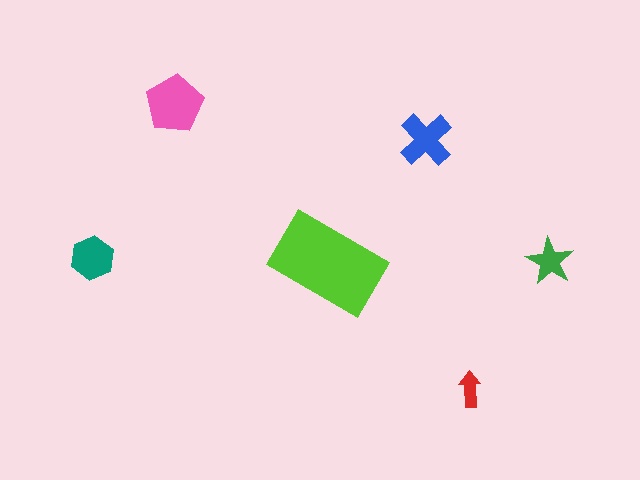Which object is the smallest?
The red arrow.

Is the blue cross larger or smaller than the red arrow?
Larger.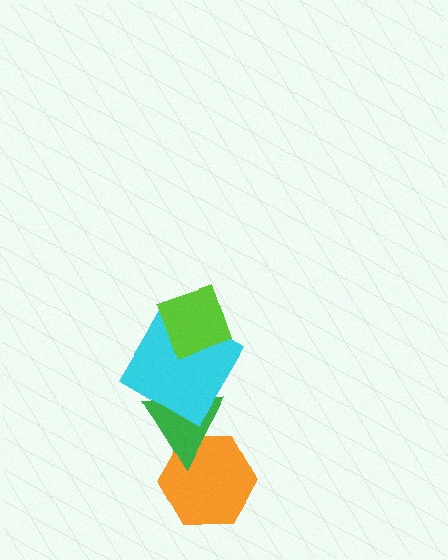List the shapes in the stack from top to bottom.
From top to bottom: the lime diamond, the cyan diamond, the green triangle, the orange hexagon.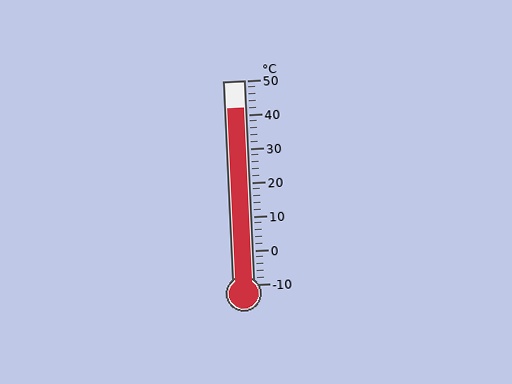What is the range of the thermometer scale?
The thermometer scale ranges from -10°C to 50°C.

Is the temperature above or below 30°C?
The temperature is above 30°C.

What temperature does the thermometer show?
The thermometer shows approximately 42°C.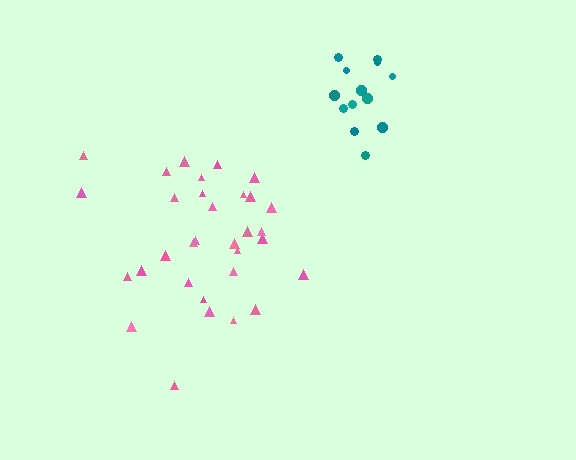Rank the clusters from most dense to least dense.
teal, pink.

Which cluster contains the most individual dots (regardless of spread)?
Pink (32).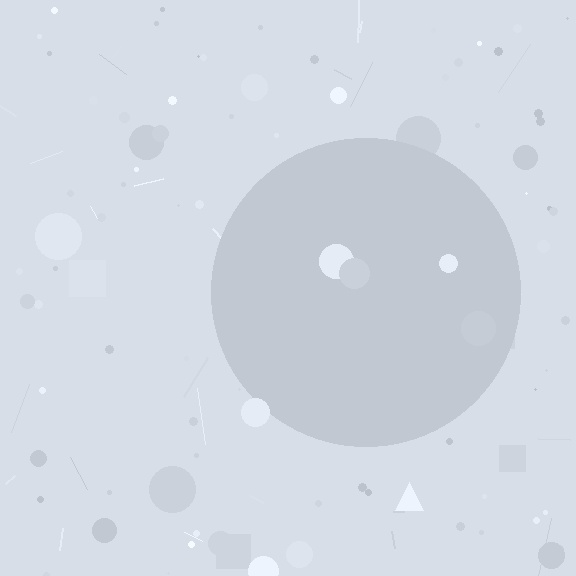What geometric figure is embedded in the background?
A circle is embedded in the background.